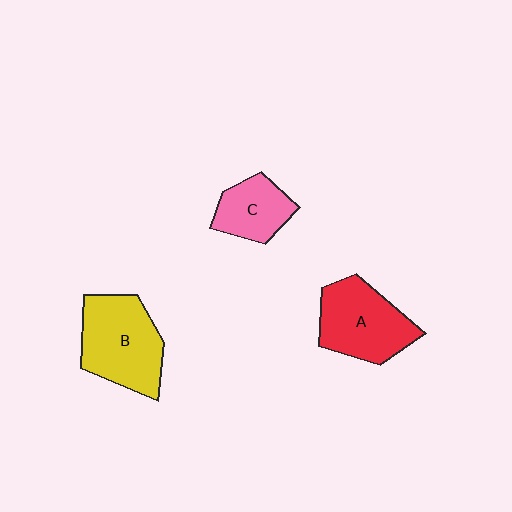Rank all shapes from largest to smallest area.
From largest to smallest: B (yellow), A (red), C (pink).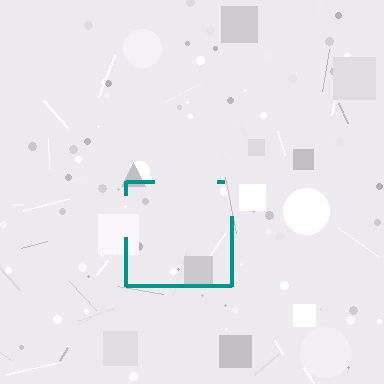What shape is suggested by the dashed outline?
The dashed outline suggests a square.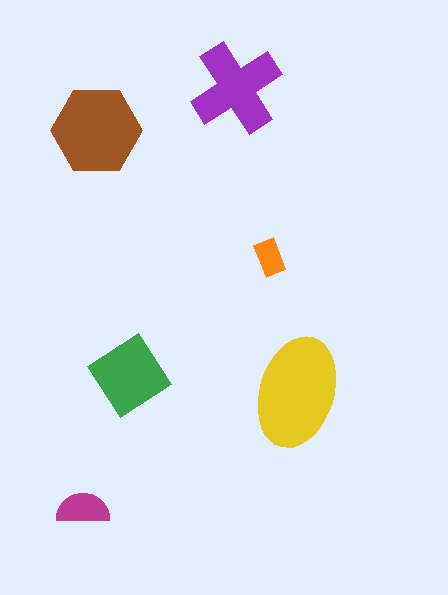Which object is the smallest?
The orange rectangle.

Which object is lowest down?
The magenta semicircle is bottommost.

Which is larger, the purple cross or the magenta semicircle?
The purple cross.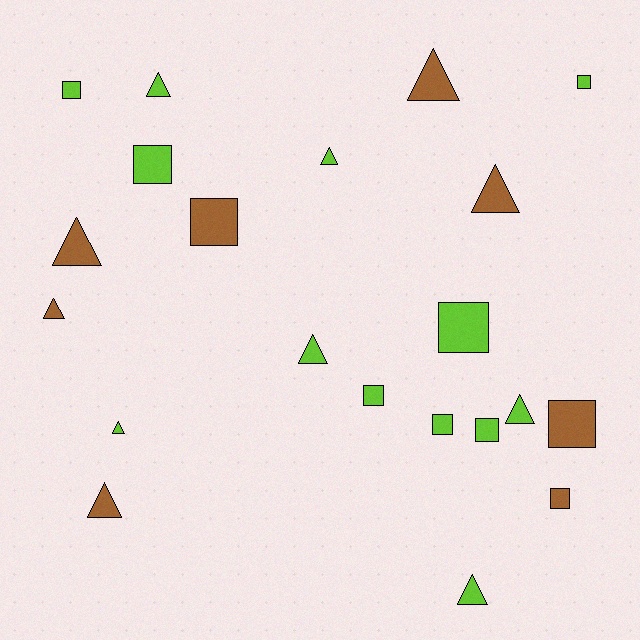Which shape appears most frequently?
Triangle, with 11 objects.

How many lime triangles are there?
There are 6 lime triangles.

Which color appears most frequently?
Lime, with 13 objects.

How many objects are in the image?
There are 21 objects.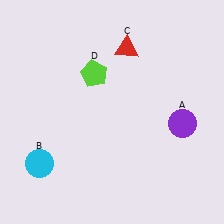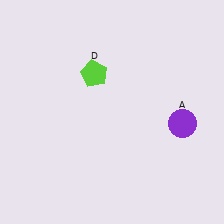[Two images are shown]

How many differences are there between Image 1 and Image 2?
There are 2 differences between the two images.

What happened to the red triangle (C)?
The red triangle (C) was removed in Image 2. It was in the top-right area of Image 1.